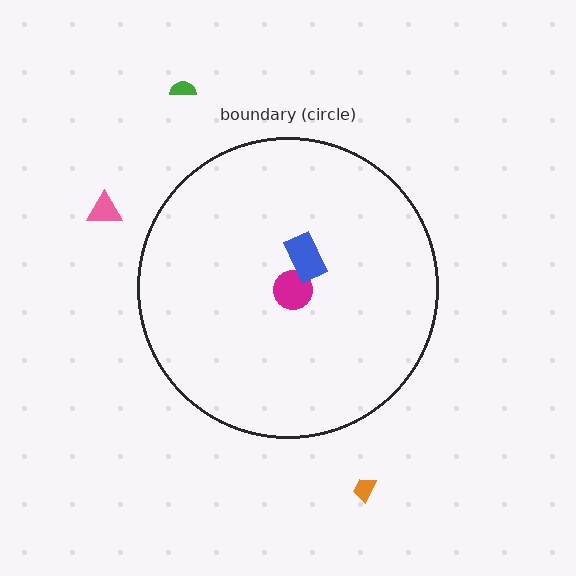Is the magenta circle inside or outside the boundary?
Inside.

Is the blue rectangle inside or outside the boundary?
Inside.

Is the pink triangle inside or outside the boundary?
Outside.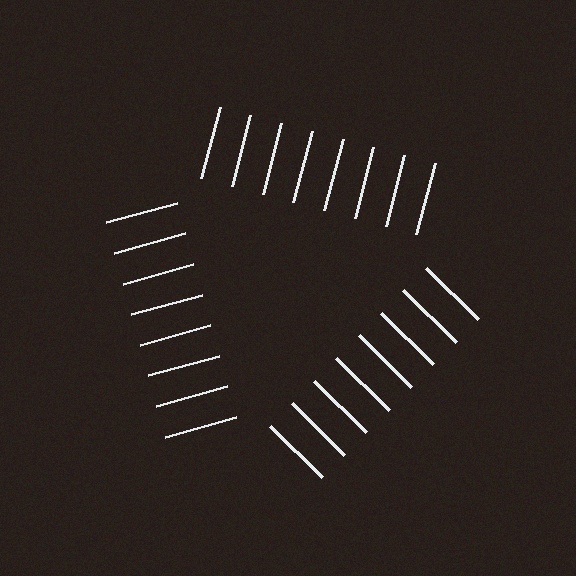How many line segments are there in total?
24 — 8 along each of the 3 edges.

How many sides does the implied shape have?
3 sides — the line-ends trace a triangle.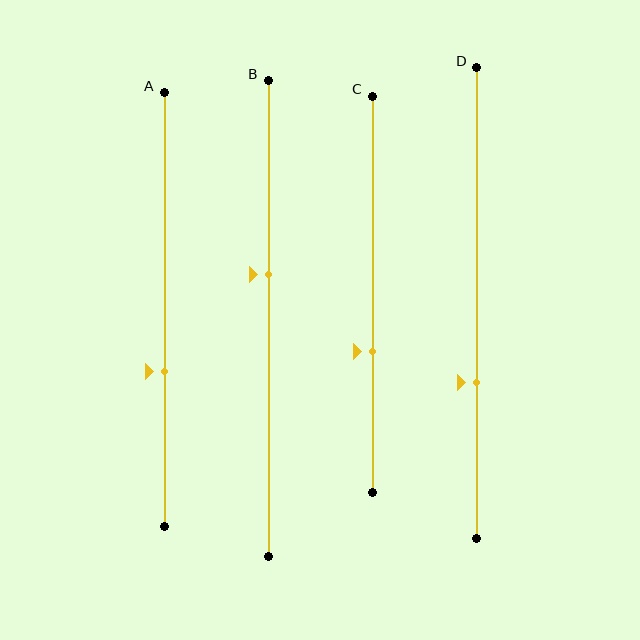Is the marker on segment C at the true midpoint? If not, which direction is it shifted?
No, the marker on segment C is shifted downward by about 14% of the segment length.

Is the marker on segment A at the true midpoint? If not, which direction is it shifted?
No, the marker on segment A is shifted downward by about 14% of the segment length.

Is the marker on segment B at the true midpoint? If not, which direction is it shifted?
No, the marker on segment B is shifted upward by about 9% of the segment length.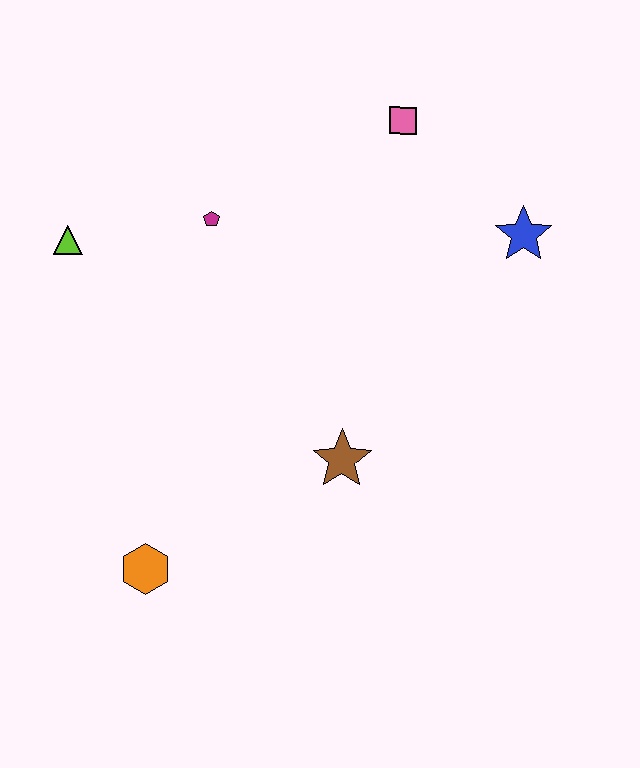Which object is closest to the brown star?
The orange hexagon is closest to the brown star.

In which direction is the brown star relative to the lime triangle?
The brown star is to the right of the lime triangle.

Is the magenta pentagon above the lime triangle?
Yes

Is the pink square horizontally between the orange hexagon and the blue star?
Yes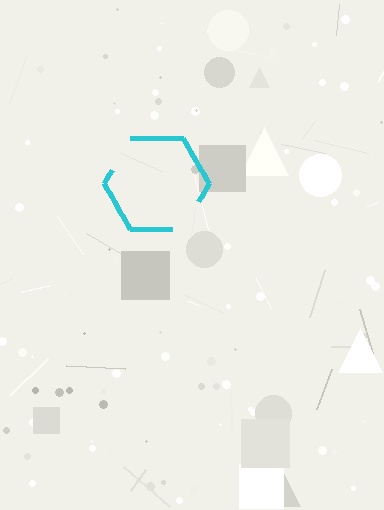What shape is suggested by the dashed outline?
The dashed outline suggests a hexagon.